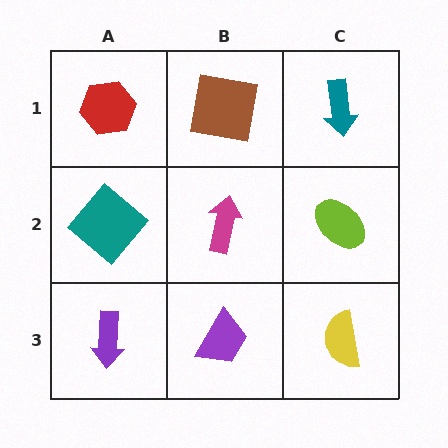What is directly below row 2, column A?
A purple arrow.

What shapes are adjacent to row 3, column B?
A magenta arrow (row 2, column B), a purple arrow (row 3, column A), a yellow semicircle (row 3, column C).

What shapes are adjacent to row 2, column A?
A red hexagon (row 1, column A), a purple arrow (row 3, column A), a magenta arrow (row 2, column B).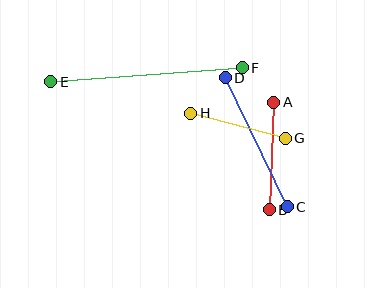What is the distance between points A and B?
The distance is approximately 108 pixels.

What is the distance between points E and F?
The distance is approximately 192 pixels.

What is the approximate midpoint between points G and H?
The midpoint is at approximately (238, 126) pixels.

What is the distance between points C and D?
The distance is approximately 143 pixels.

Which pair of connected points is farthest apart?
Points E and F are farthest apart.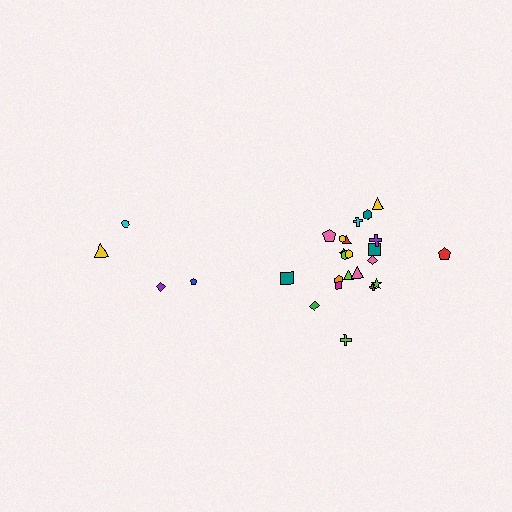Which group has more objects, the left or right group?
The right group.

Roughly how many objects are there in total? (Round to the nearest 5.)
Roughly 25 objects in total.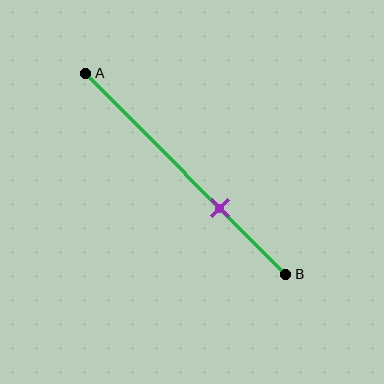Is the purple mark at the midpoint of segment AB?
No, the mark is at about 65% from A, not at the 50% midpoint.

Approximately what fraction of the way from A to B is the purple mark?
The purple mark is approximately 65% of the way from A to B.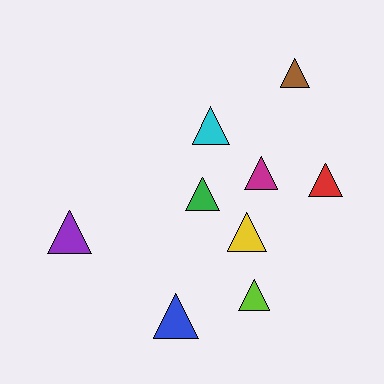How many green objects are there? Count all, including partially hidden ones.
There is 1 green object.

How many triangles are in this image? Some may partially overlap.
There are 9 triangles.